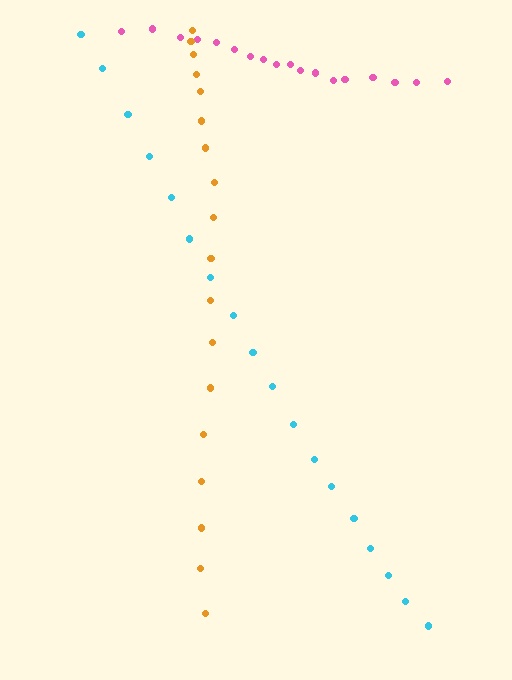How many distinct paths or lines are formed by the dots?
There are 3 distinct paths.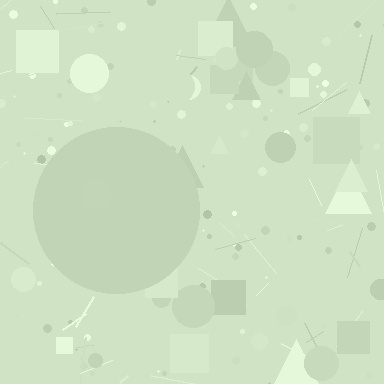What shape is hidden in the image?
A circle is hidden in the image.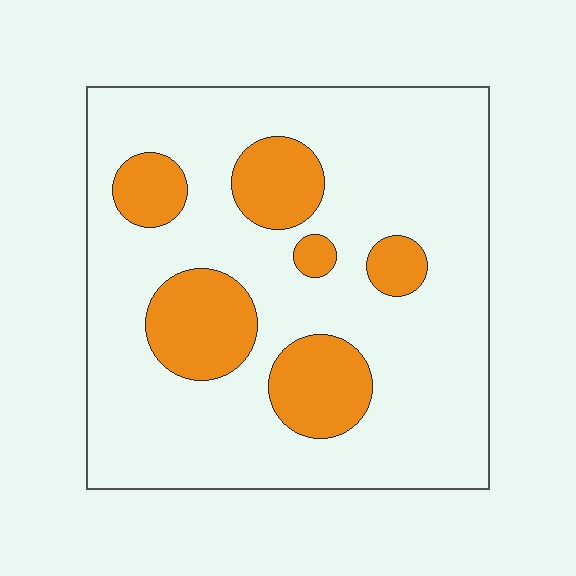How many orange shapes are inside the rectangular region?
6.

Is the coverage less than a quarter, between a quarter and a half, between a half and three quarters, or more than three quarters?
Less than a quarter.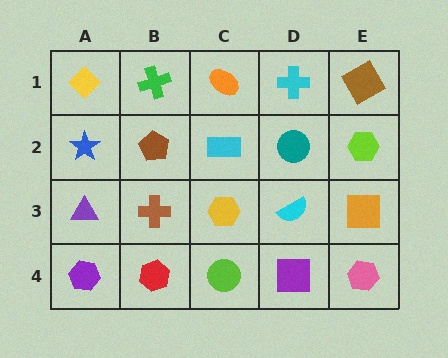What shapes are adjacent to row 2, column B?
A green cross (row 1, column B), a brown cross (row 3, column B), a blue star (row 2, column A), a cyan rectangle (row 2, column C).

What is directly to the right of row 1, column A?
A green cross.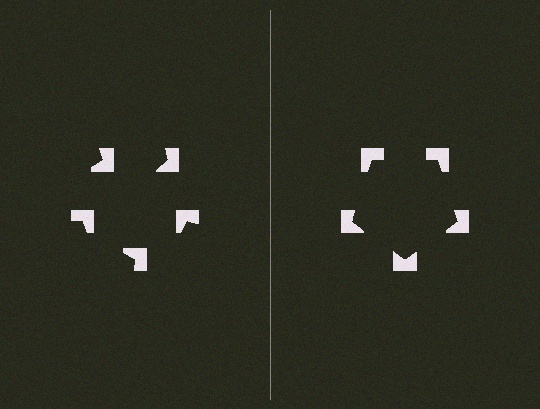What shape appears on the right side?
An illusory pentagon.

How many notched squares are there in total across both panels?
10 — 5 on each side.